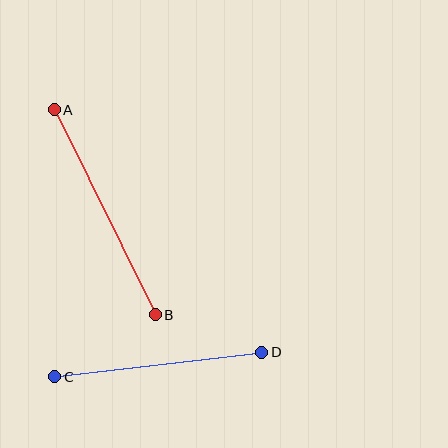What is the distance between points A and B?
The distance is approximately 229 pixels.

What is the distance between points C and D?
The distance is approximately 208 pixels.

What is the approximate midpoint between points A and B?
The midpoint is at approximately (105, 212) pixels.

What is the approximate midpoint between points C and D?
The midpoint is at approximately (158, 365) pixels.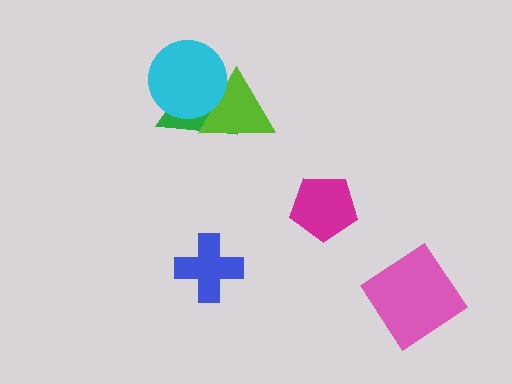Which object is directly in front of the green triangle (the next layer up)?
The lime triangle is directly in front of the green triangle.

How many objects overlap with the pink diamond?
0 objects overlap with the pink diamond.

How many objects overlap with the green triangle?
2 objects overlap with the green triangle.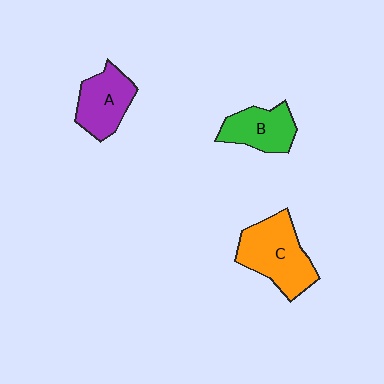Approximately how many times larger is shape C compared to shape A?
Approximately 1.4 times.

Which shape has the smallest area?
Shape B (green).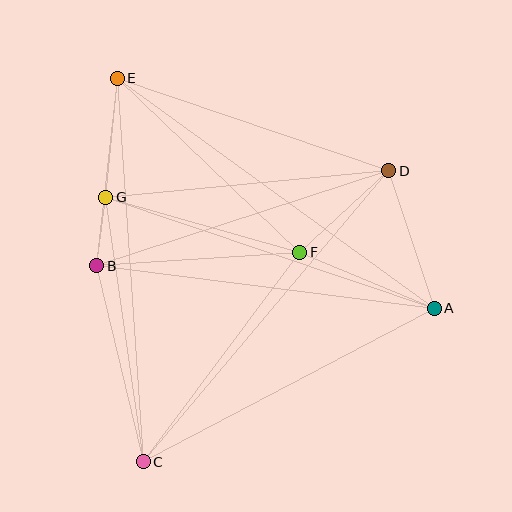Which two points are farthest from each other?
Points A and E are farthest from each other.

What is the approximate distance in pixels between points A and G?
The distance between A and G is approximately 347 pixels.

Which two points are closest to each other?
Points B and G are closest to each other.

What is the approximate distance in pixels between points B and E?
The distance between B and E is approximately 188 pixels.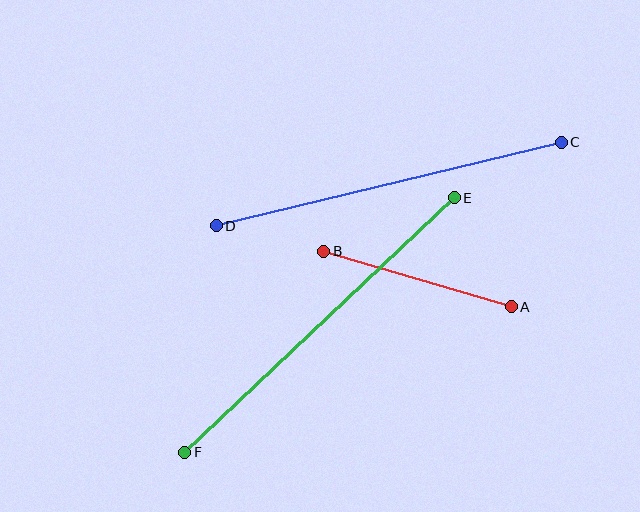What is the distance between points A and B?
The distance is approximately 196 pixels.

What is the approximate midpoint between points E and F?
The midpoint is at approximately (319, 325) pixels.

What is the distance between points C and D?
The distance is approximately 355 pixels.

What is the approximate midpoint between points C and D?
The midpoint is at approximately (389, 184) pixels.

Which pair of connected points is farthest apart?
Points E and F are farthest apart.